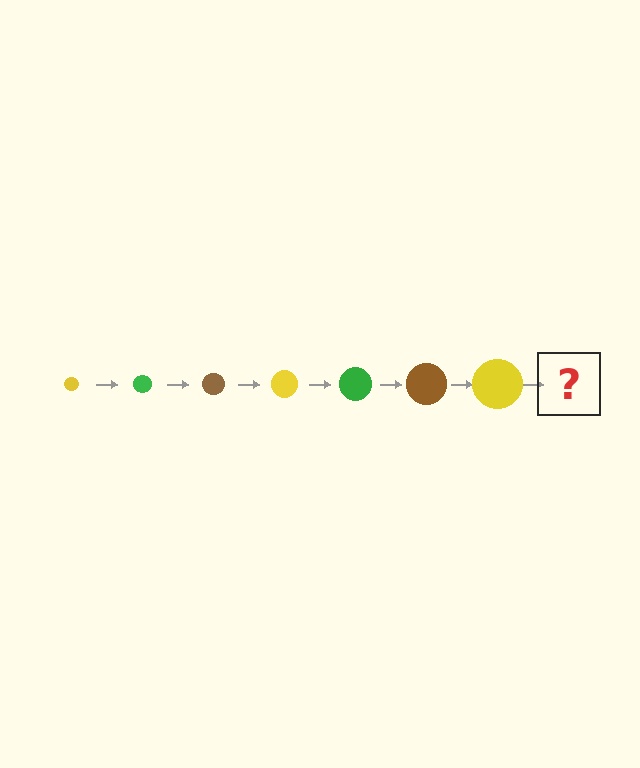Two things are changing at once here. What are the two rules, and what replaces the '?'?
The two rules are that the circle grows larger each step and the color cycles through yellow, green, and brown. The '?' should be a green circle, larger than the previous one.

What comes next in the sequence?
The next element should be a green circle, larger than the previous one.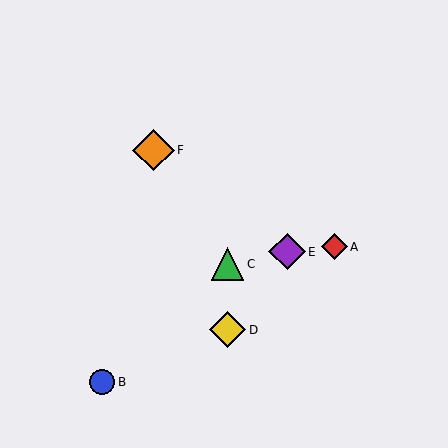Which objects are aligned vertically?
Objects C, D are aligned vertically.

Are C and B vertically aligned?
No, C is at x≈228 and B is at x≈102.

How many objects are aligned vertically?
2 objects (C, D) are aligned vertically.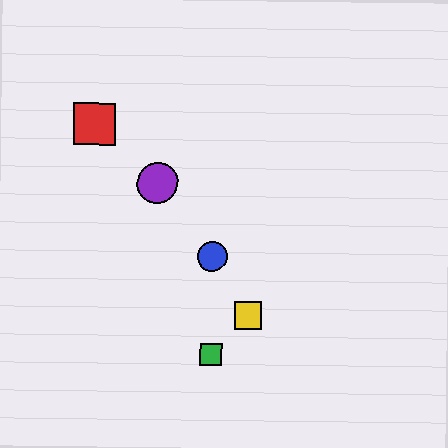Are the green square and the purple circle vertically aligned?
No, the green square is at x≈211 and the purple circle is at x≈158.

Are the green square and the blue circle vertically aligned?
Yes, both are at x≈211.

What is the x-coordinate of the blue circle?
The blue circle is at x≈212.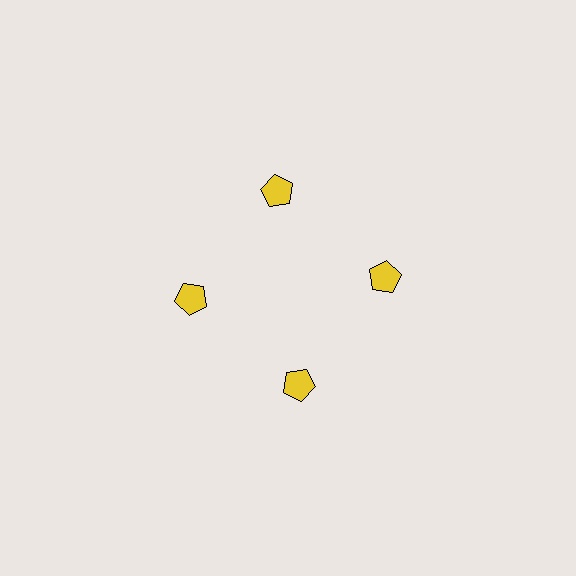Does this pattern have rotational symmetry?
Yes, this pattern has 4-fold rotational symmetry. It looks the same after rotating 90 degrees around the center.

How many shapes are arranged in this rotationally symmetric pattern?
There are 4 shapes, arranged in 4 groups of 1.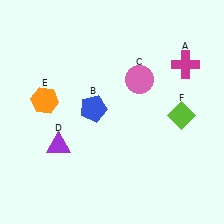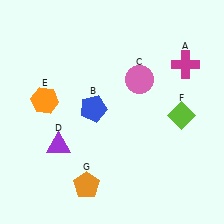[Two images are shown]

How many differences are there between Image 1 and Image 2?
There is 1 difference between the two images.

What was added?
An orange pentagon (G) was added in Image 2.